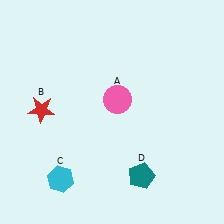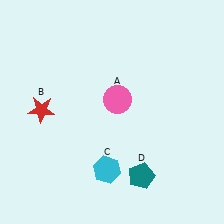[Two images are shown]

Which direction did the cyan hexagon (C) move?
The cyan hexagon (C) moved right.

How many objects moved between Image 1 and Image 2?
1 object moved between the two images.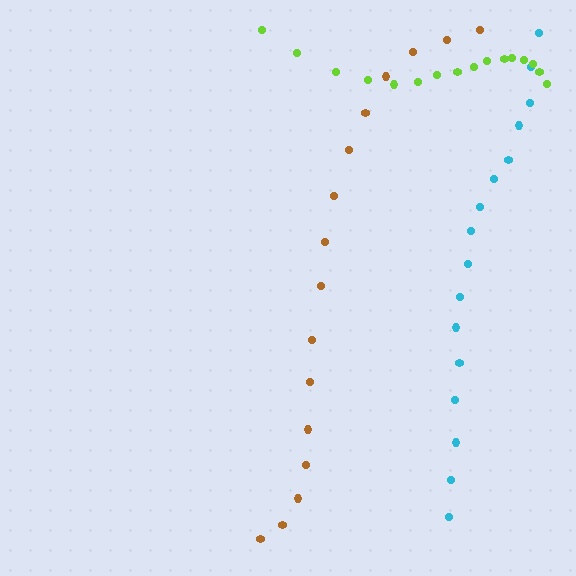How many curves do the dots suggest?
There are 3 distinct paths.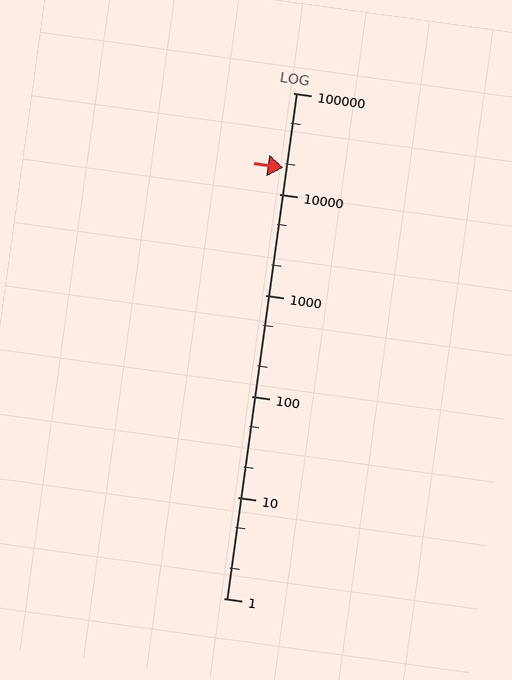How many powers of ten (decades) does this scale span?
The scale spans 5 decades, from 1 to 100000.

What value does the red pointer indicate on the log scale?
The pointer indicates approximately 18000.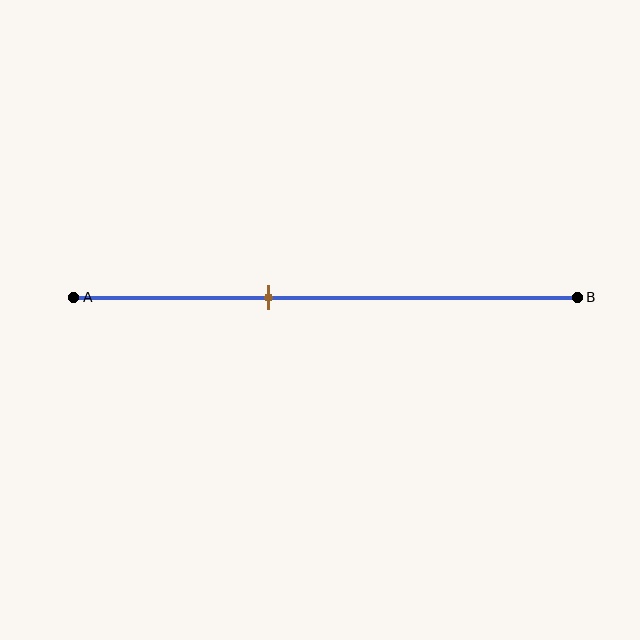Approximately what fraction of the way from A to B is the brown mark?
The brown mark is approximately 40% of the way from A to B.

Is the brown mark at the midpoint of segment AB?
No, the mark is at about 40% from A, not at the 50% midpoint.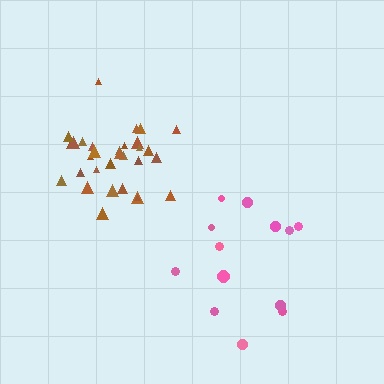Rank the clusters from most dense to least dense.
brown, pink.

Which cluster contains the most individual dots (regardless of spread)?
Brown (31).